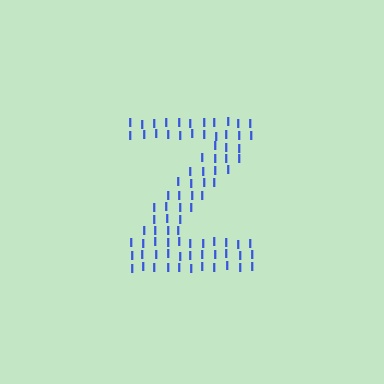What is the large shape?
The large shape is the letter Z.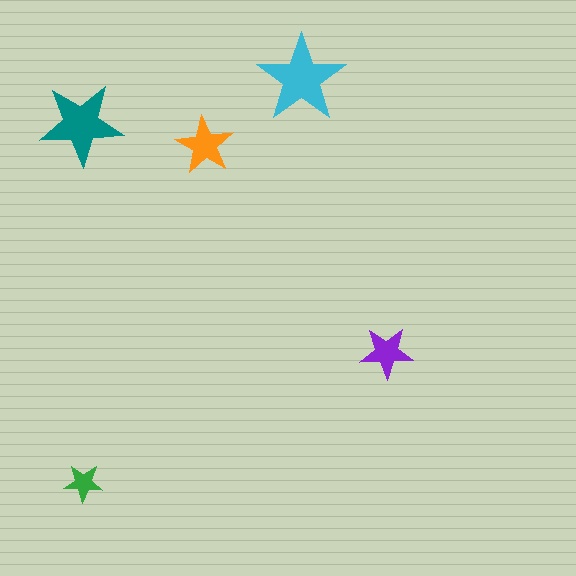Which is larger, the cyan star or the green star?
The cyan one.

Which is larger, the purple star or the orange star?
The orange one.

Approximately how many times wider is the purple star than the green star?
About 1.5 times wider.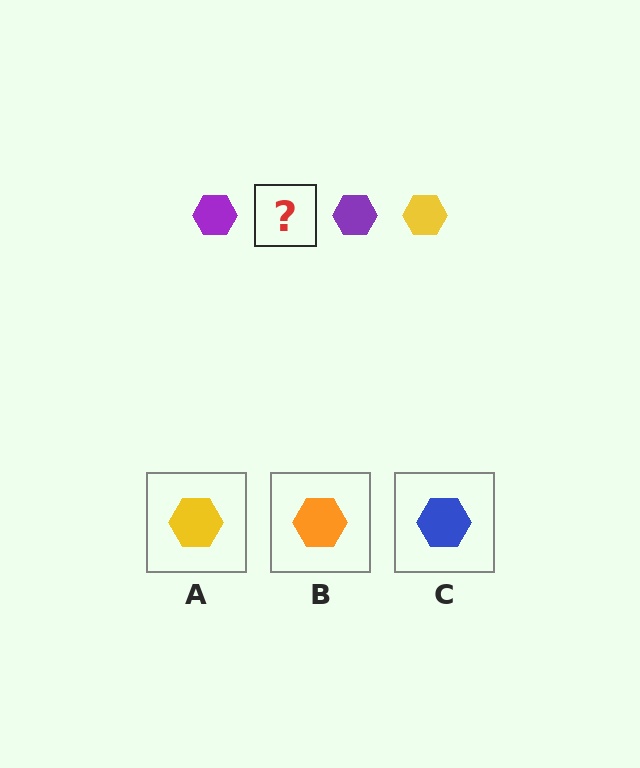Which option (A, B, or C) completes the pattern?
A.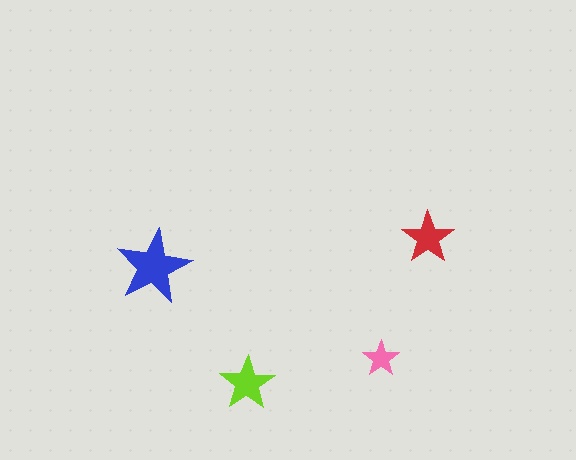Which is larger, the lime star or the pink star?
The lime one.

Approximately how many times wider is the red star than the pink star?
About 1.5 times wider.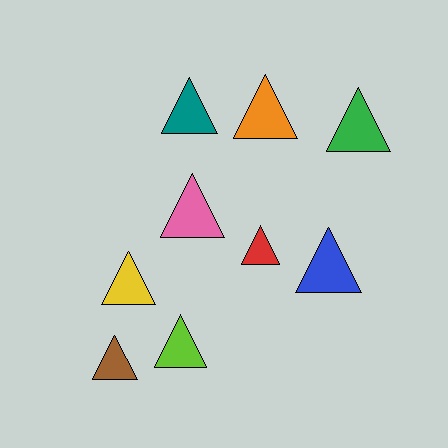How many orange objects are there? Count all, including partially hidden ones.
There is 1 orange object.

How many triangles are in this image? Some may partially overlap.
There are 9 triangles.